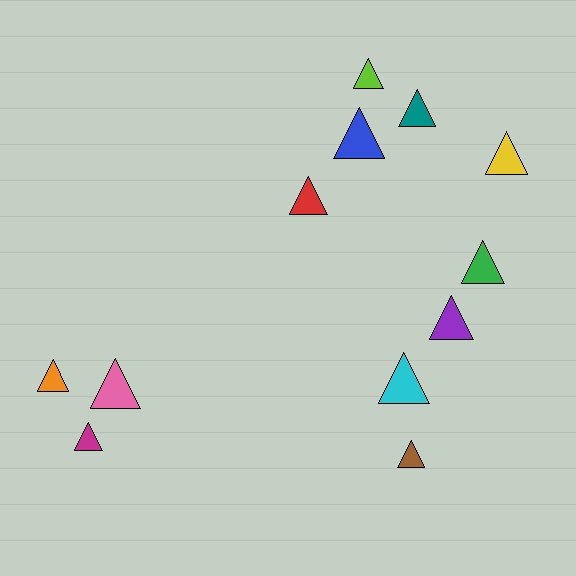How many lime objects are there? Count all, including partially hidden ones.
There is 1 lime object.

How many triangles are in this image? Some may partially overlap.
There are 12 triangles.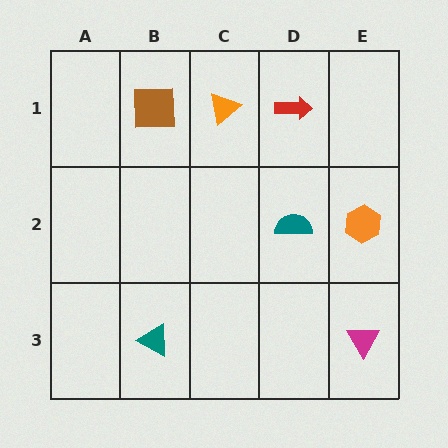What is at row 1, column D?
A red arrow.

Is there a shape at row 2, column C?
No, that cell is empty.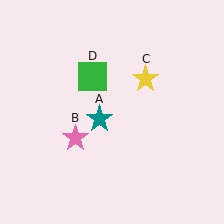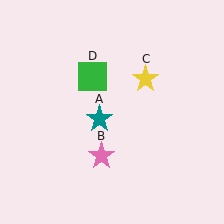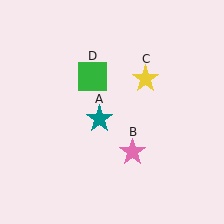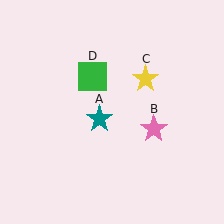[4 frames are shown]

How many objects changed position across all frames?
1 object changed position: pink star (object B).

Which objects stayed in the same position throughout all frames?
Teal star (object A) and yellow star (object C) and green square (object D) remained stationary.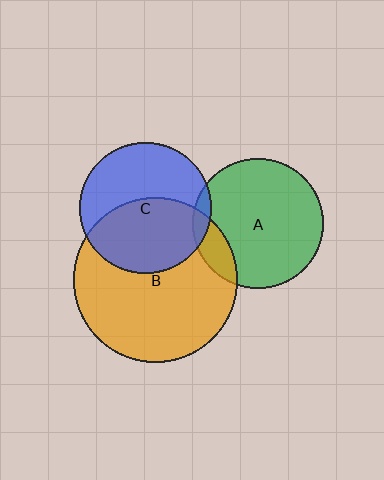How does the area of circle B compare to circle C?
Approximately 1.6 times.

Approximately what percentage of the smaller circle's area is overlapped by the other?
Approximately 5%.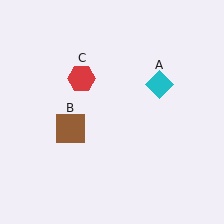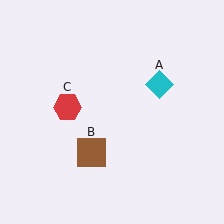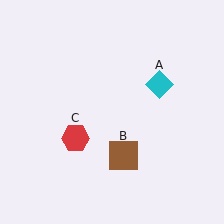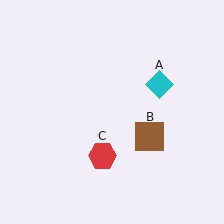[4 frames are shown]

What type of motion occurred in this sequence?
The brown square (object B), red hexagon (object C) rotated counterclockwise around the center of the scene.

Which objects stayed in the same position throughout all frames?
Cyan diamond (object A) remained stationary.